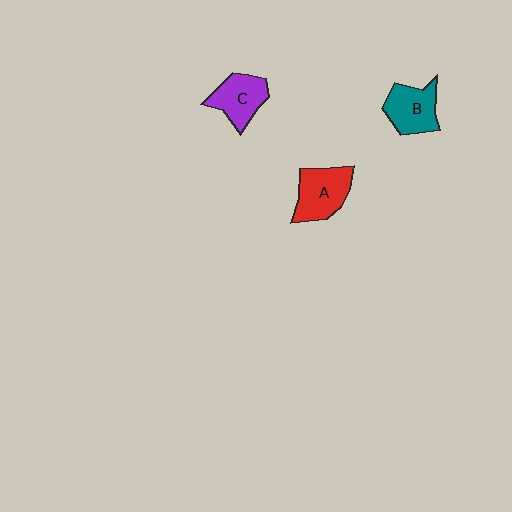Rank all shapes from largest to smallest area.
From largest to smallest: A (red), B (teal), C (purple).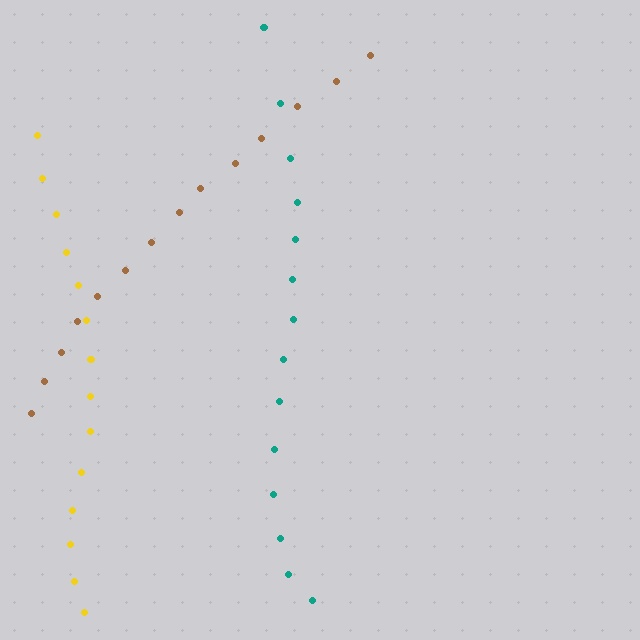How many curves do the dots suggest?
There are 3 distinct paths.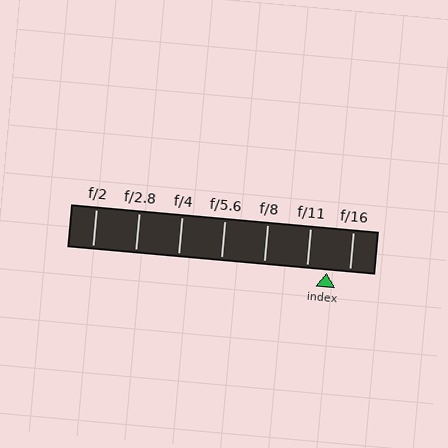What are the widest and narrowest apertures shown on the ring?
The widest aperture shown is f/2 and the narrowest is f/16.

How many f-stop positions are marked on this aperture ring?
There are 7 f-stop positions marked.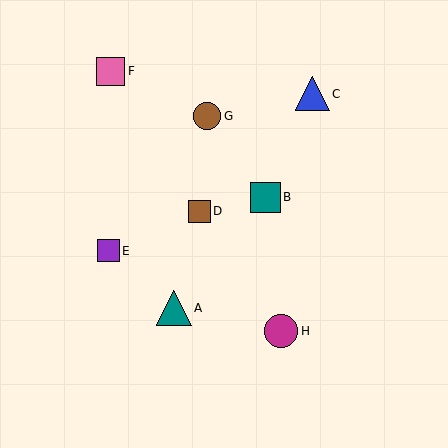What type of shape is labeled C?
Shape C is a blue triangle.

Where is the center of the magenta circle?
The center of the magenta circle is at (281, 331).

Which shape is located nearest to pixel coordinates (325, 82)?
The blue triangle (labeled C) at (312, 94) is nearest to that location.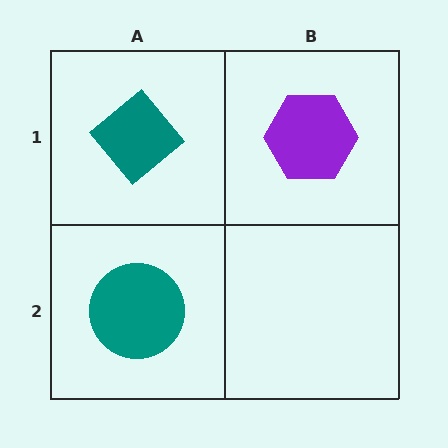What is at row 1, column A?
A teal diamond.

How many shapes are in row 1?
2 shapes.